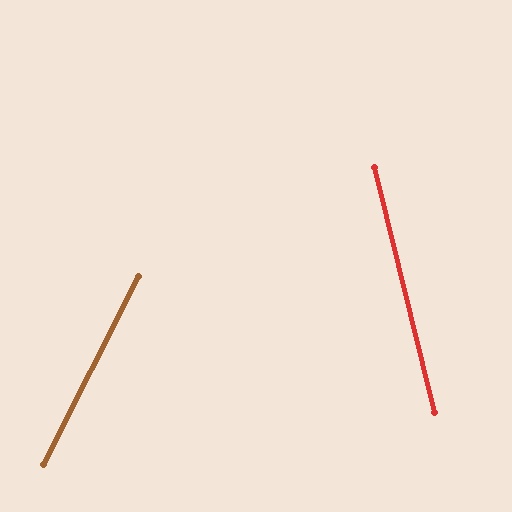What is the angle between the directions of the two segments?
Approximately 40 degrees.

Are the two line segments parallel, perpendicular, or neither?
Neither parallel nor perpendicular — they differ by about 40°.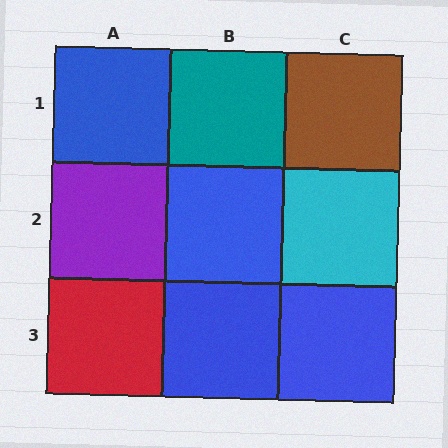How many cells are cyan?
1 cell is cyan.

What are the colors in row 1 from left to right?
Blue, teal, brown.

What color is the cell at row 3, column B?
Blue.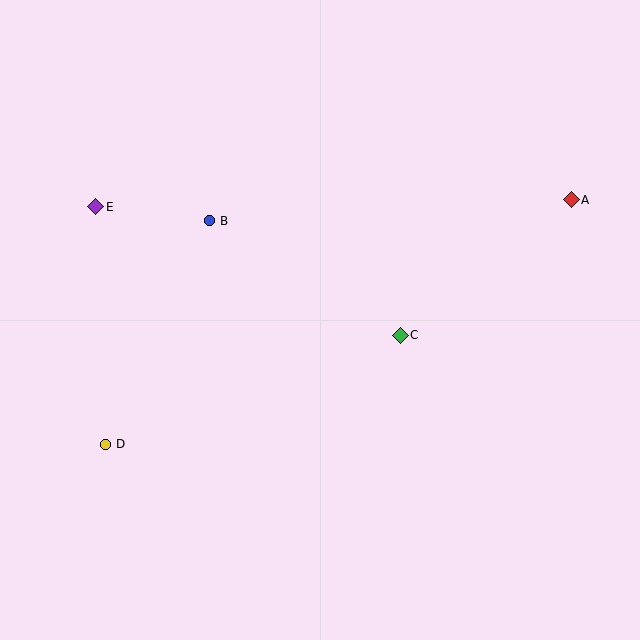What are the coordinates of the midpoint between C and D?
The midpoint between C and D is at (253, 390).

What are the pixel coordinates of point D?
Point D is at (106, 444).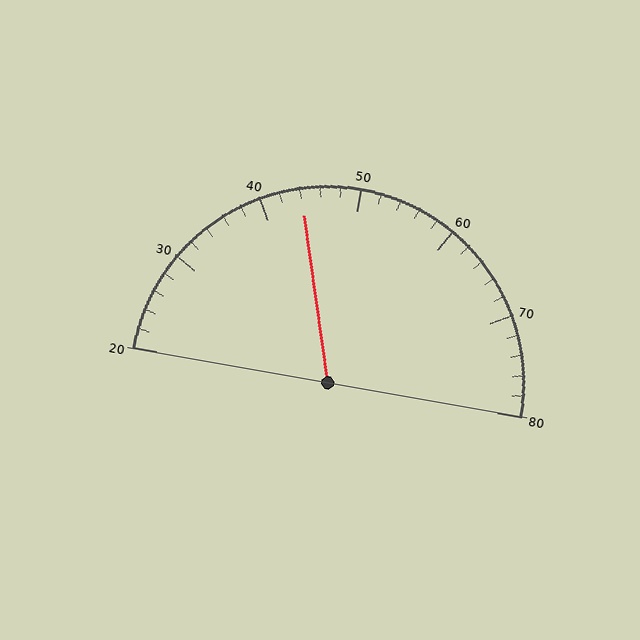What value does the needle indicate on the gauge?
The needle indicates approximately 44.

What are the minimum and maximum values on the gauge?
The gauge ranges from 20 to 80.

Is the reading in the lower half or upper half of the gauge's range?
The reading is in the lower half of the range (20 to 80).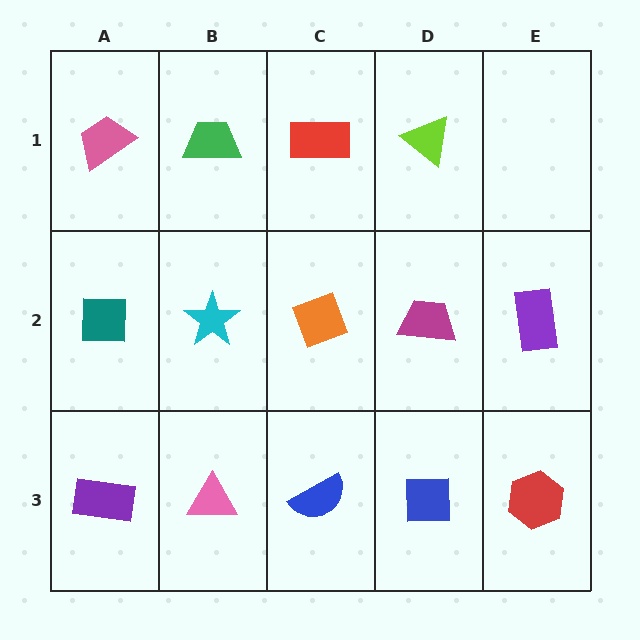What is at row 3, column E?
A red hexagon.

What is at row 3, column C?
A blue semicircle.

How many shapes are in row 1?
4 shapes.